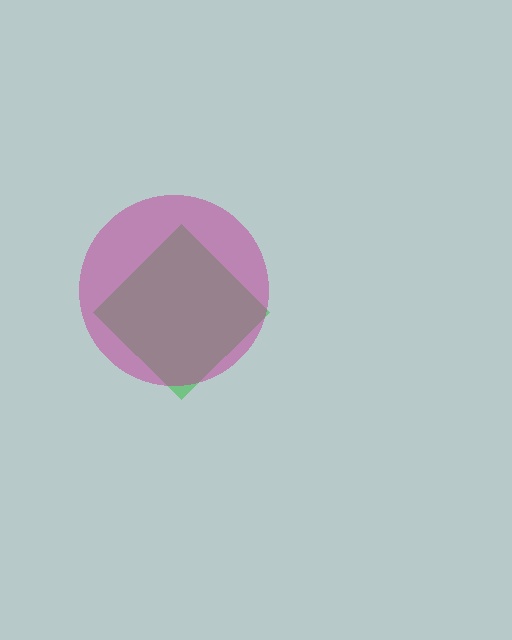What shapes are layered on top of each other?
The layered shapes are: a green diamond, a magenta circle.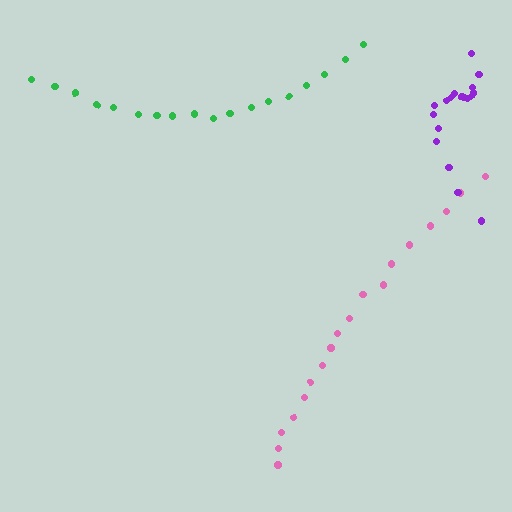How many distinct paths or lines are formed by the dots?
There are 3 distinct paths.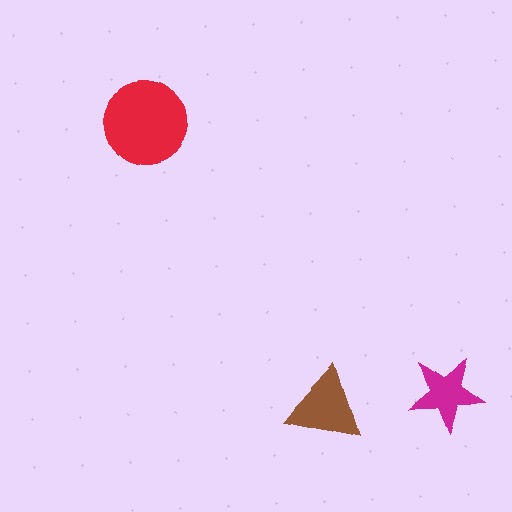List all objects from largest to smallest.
The red circle, the brown triangle, the magenta star.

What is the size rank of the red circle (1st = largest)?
1st.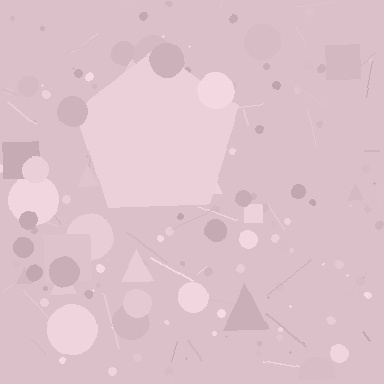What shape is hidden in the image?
A pentagon is hidden in the image.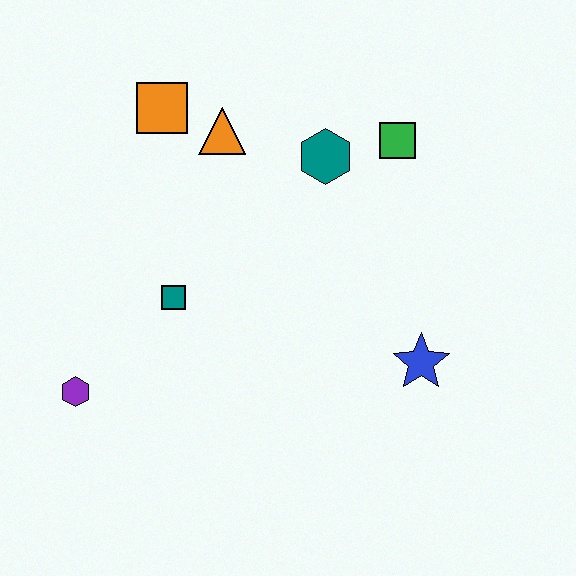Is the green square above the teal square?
Yes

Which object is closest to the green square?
The teal hexagon is closest to the green square.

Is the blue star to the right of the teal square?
Yes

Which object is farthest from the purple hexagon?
The green square is farthest from the purple hexagon.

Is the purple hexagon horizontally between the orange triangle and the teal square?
No